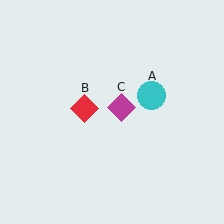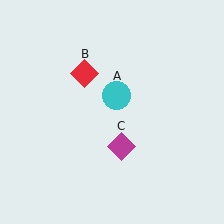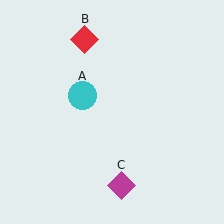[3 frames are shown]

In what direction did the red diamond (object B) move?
The red diamond (object B) moved up.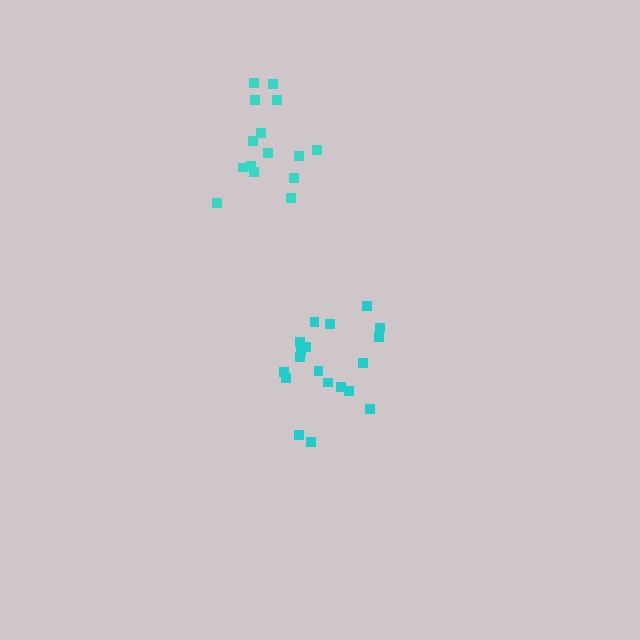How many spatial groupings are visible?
There are 2 spatial groupings.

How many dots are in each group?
Group 1: 15 dots, Group 2: 19 dots (34 total).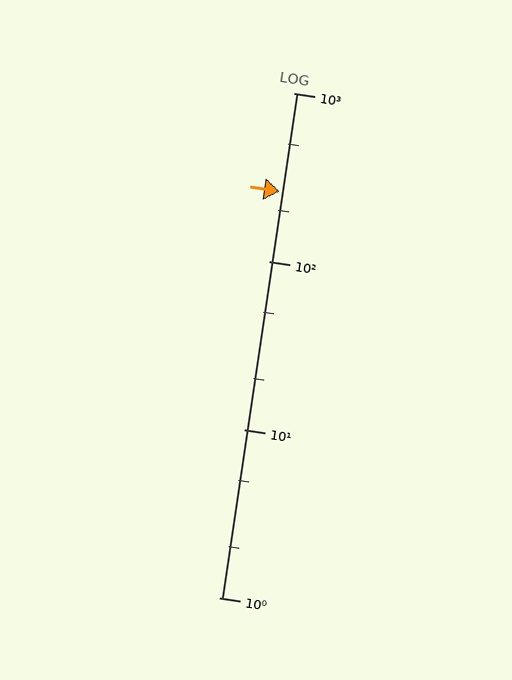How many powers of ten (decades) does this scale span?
The scale spans 3 decades, from 1 to 1000.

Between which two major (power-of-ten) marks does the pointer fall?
The pointer is between 100 and 1000.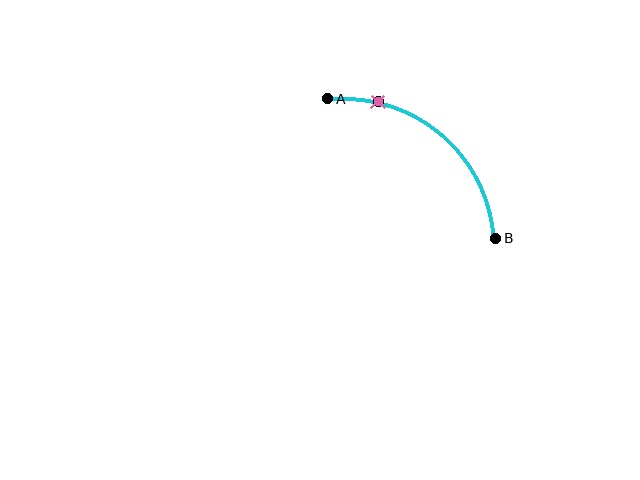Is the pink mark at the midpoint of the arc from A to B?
No. The pink mark lies on the arc but is closer to endpoint A. The arc midpoint would be at the point on the curve equidistant along the arc from both A and B.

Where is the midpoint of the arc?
The arc midpoint is the point on the curve farthest from the straight line joining A and B. It sits above and to the right of that line.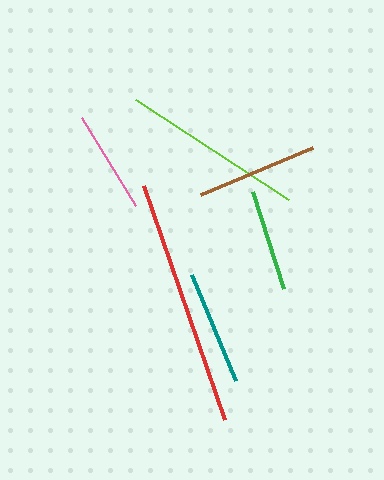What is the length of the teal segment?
The teal segment is approximately 115 pixels long.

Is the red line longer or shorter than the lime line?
The red line is longer than the lime line.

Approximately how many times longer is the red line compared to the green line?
The red line is approximately 2.4 times the length of the green line.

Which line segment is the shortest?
The green line is the shortest at approximately 102 pixels.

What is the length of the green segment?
The green segment is approximately 102 pixels long.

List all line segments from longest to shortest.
From longest to shortest: red, lime, brown, teal, pink, green.